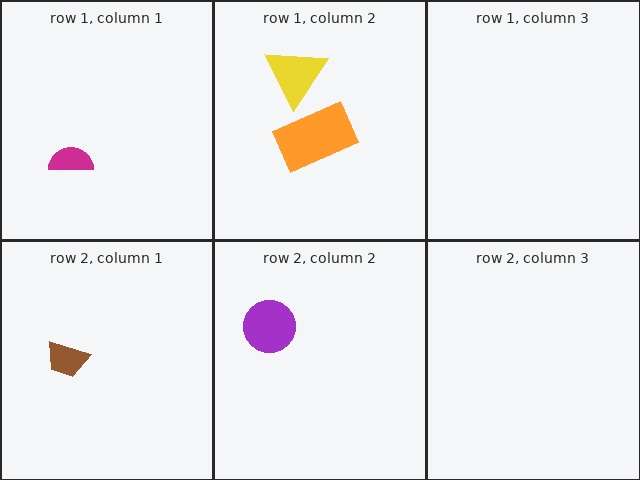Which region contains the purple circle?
The row 2, column 2 region.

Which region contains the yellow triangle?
The row 1, column 2 region.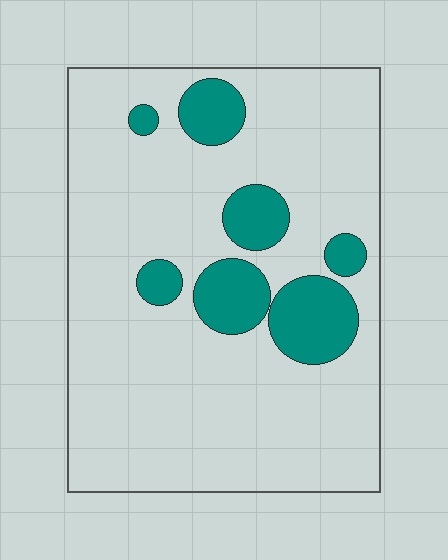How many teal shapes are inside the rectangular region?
7.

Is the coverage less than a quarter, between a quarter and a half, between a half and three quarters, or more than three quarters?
Less than a quarter.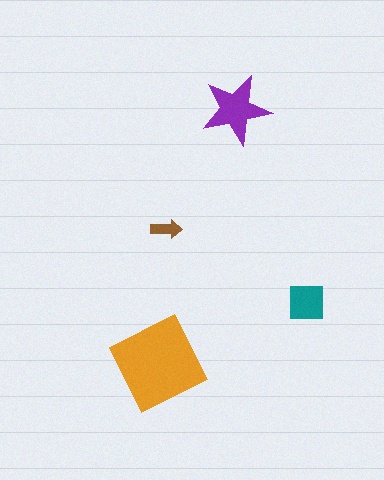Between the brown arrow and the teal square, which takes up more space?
The teal square.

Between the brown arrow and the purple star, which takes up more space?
The purple star.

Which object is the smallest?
The brown arrow.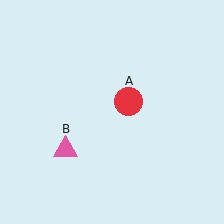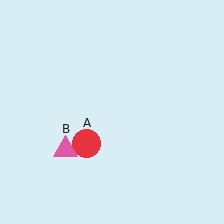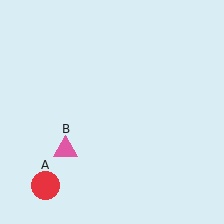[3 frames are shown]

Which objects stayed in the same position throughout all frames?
Pink triangle (object B) remained stationary.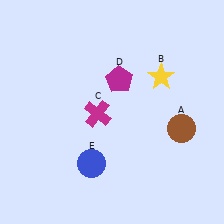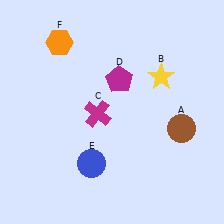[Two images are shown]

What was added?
An orange hexagon (F) was added in Image 2.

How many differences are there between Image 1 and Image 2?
There is 1 difference between the two images.